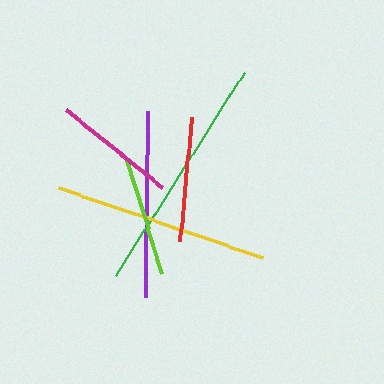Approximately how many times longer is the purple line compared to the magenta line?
The purple line is approximately 1.5 times the length of the magenta line.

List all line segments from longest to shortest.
From longest to shortest: green, yellow, purple, red, magenta, lime.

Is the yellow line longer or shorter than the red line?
The yellow line is longer than the red line.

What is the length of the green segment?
The green segment is approximately 241 pixels long.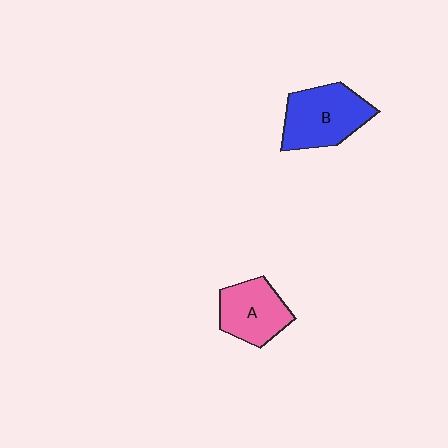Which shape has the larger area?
Shape B (blue).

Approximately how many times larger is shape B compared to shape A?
Approximately 1.3 times.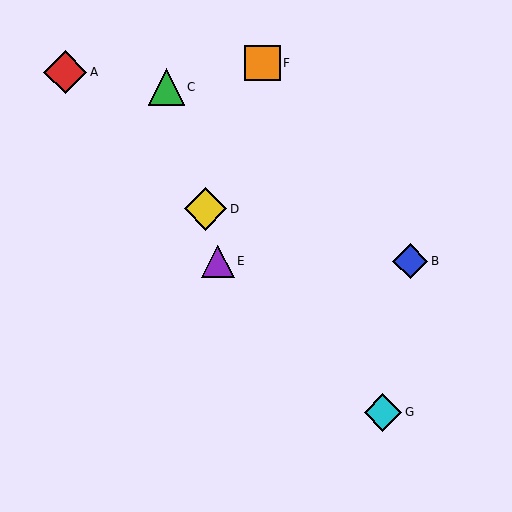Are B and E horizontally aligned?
Yes, both are at y≈261.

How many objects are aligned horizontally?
2 objects (B, E) are aligned horizontally.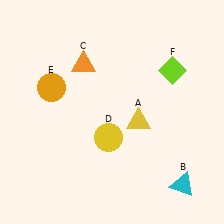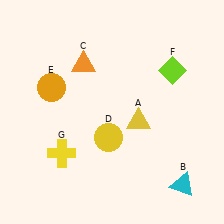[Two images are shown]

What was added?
A yellow cross (G) was added in Image 2.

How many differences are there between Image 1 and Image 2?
There is 1 difference between the two images.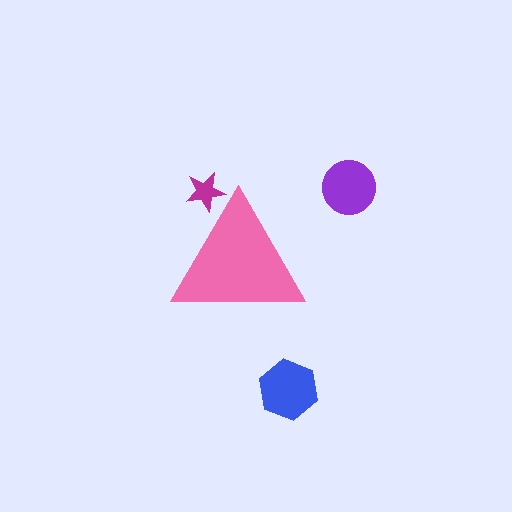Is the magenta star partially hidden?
Yes, the magenta star is partially hidden behind the pink triangle.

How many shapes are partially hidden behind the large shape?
1 shape is partially hidden.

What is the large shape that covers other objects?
A pink triangle.